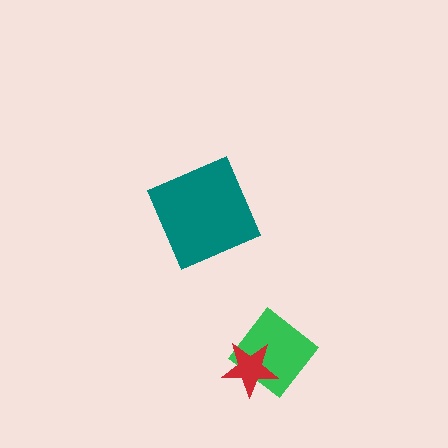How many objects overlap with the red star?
1 object overlaps with the red star.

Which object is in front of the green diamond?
The red star is in front of the green diamond.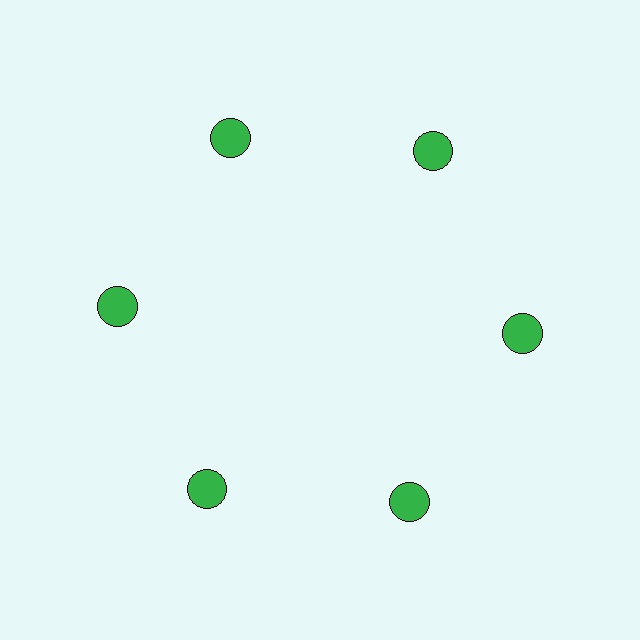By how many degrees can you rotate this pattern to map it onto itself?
The pattern maps onto itself every 60 degrees of rotation.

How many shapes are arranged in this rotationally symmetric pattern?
There are 6 shapes, arranged in 6 groups of 1.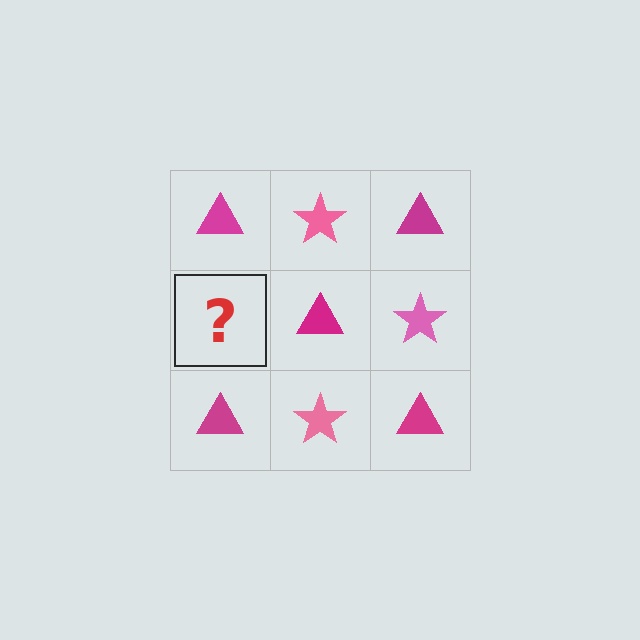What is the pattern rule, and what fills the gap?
The rule is that it alternates magenta triangle and pink star in a checkerboard pattern. The gap should be filled with a pink star.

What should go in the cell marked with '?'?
The missing cell should contain a pink star.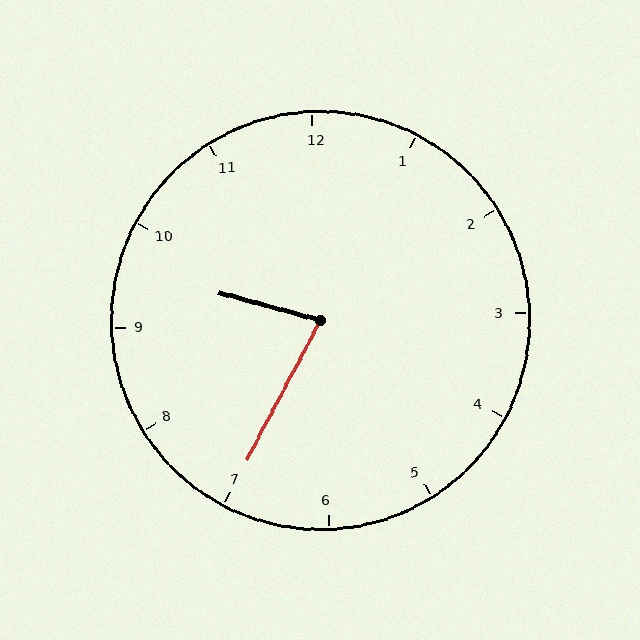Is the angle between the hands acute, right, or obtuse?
It is acute.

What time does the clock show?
9:35.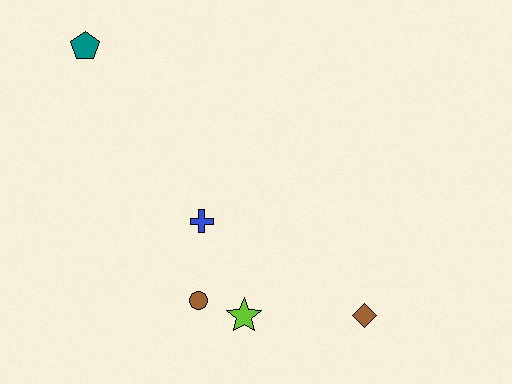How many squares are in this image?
There are no squares.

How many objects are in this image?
There are 5 objects.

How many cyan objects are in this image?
There are no cyan objects.